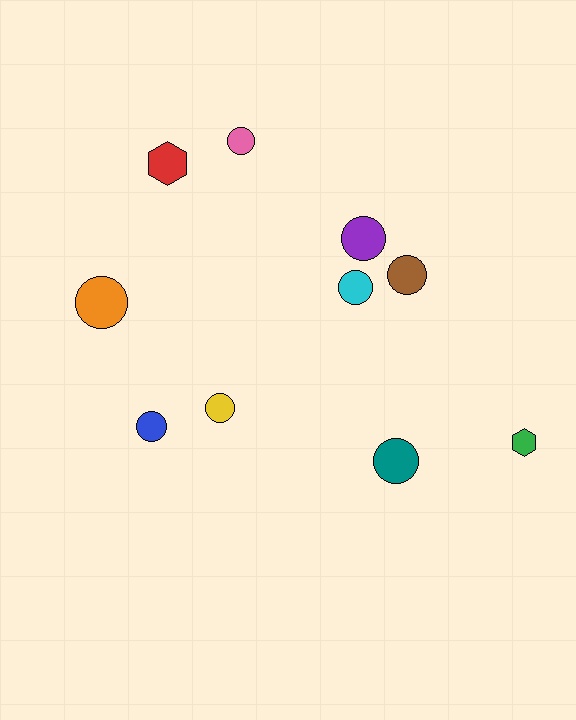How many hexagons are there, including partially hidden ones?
There are 2 hexagons.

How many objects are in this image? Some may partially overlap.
There are 10 objects.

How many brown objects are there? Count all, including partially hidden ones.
There is 1 brown object.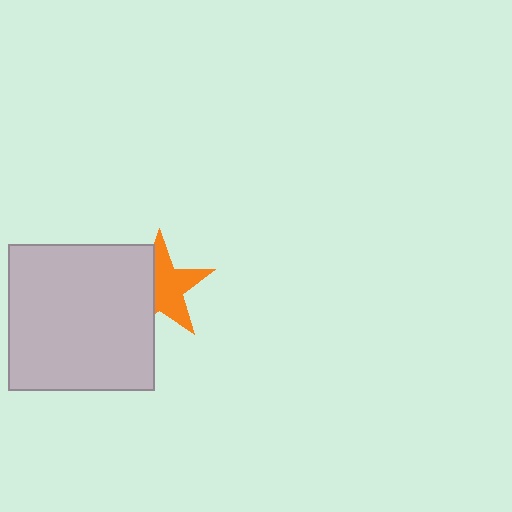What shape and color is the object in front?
The object in front is a light gray square.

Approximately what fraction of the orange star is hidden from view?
Roughly 41% of the orange star is hidden behind the light gray square.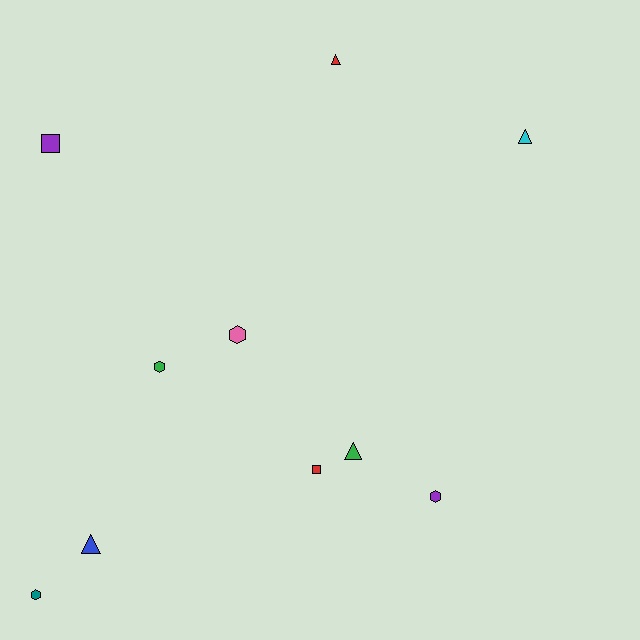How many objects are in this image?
There are 10 objects.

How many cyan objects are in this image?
There is 1 cyan object.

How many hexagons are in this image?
There are 4 hexagons.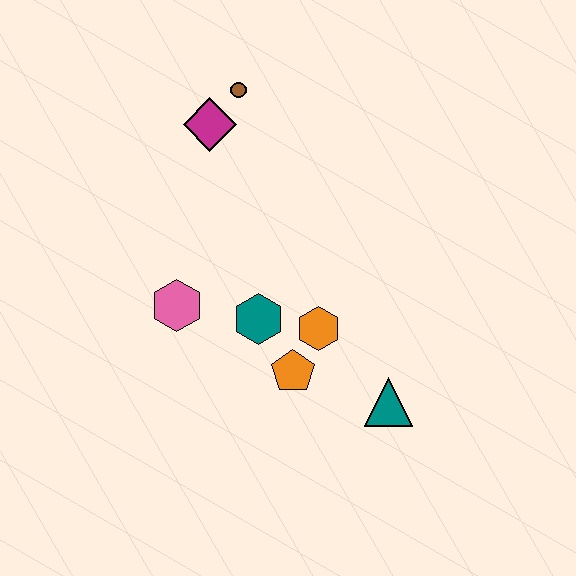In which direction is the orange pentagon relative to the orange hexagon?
The orange pentagon is below the orange hexagon.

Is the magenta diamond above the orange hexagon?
Yes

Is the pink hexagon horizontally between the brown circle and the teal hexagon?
No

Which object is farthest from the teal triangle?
The brown circle is farthest from the teal triangle.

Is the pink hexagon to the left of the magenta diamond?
Yes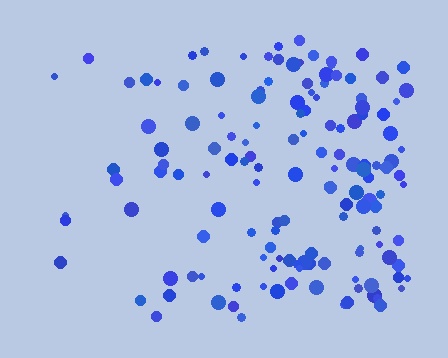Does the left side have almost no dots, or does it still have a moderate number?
Still a moderate number, just noticeably fewer than the right.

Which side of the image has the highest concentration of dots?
The right.